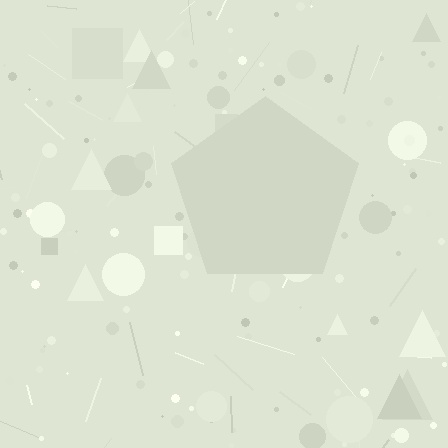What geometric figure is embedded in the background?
A pentagon is embedded in the background.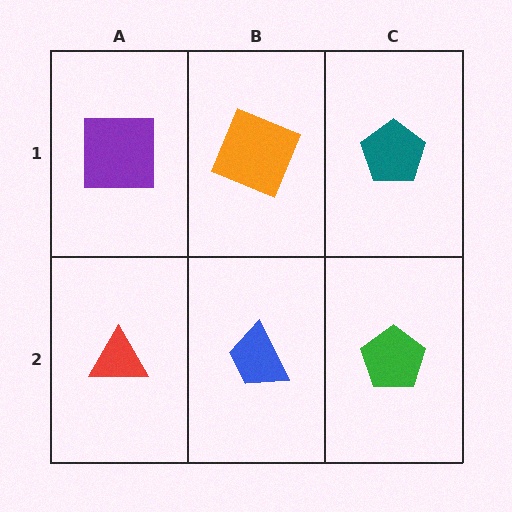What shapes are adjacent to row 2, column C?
A teal pentagon (row 1, column C), a blue trapezoid (row 2, column B).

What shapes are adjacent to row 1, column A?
A red triangle (row 2, column A), an orange square (row 1, column B).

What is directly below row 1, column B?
A blue trapezoid.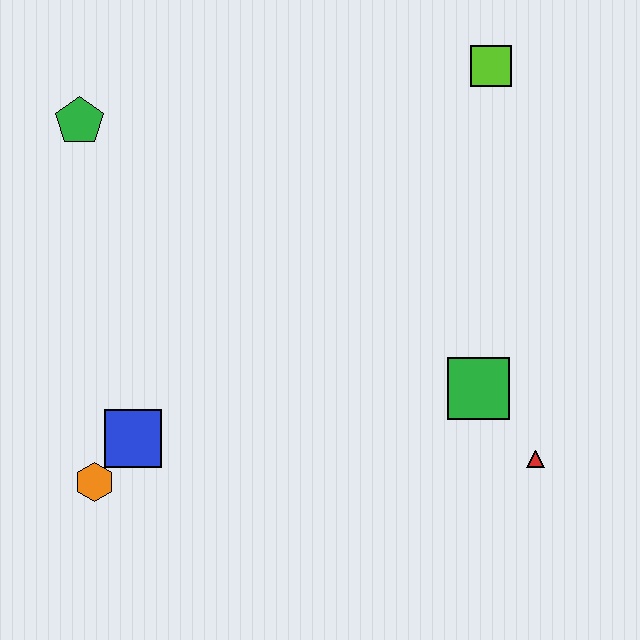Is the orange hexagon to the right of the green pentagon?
Yes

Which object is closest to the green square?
The red triangle is closest to the green square.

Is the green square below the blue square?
No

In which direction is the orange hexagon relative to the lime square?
The orange hexagon is below the lime square.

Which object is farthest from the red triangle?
The green pentagon is farthest from the red triangle.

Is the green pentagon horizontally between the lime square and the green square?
No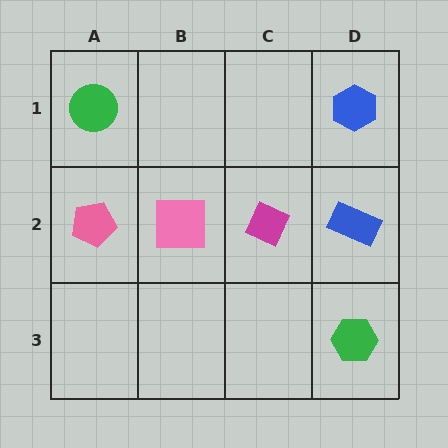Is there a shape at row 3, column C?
No, that cell is empty.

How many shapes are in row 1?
2 shapes.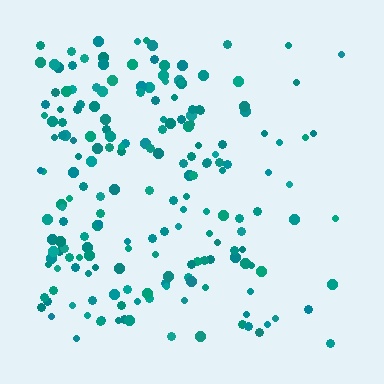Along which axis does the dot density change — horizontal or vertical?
Horizontal.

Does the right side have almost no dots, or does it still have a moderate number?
Still a moderate number, just noticeably fewer than the left.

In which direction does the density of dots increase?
From right to left, with the left side densest.